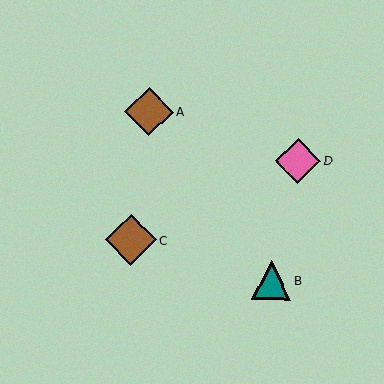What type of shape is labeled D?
Shape D is a pink diamond.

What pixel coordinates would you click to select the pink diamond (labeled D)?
Click at (298, 161) to select the pink diamond D.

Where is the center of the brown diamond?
The center of the brown diamond is at (149, 112).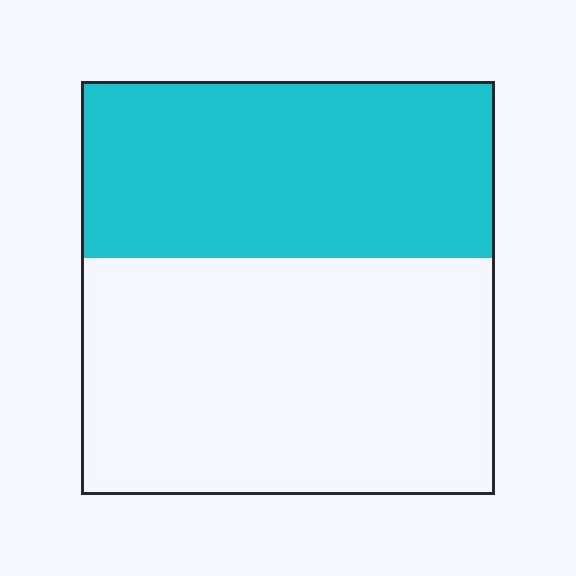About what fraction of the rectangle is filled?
About two fifths (2/5).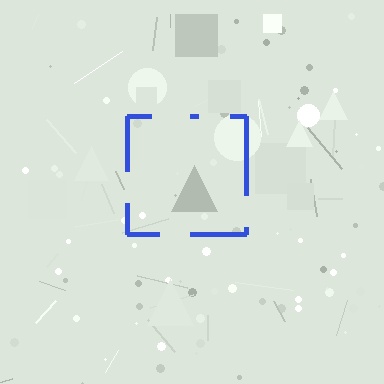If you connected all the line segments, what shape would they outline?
They would outline a square.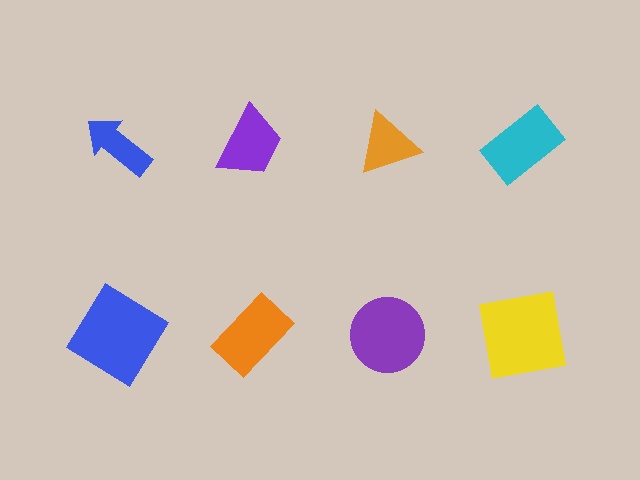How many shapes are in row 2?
4 shapes.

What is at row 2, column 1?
A blue diamond.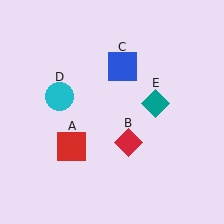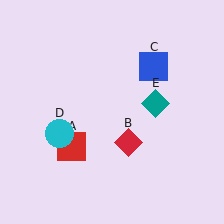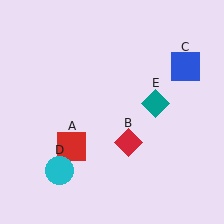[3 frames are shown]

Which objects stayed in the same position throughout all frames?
Red square (object A) and red diamond (object B) and teal diamond (object E) remained stationary.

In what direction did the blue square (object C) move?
The blue square (object C) moved right.